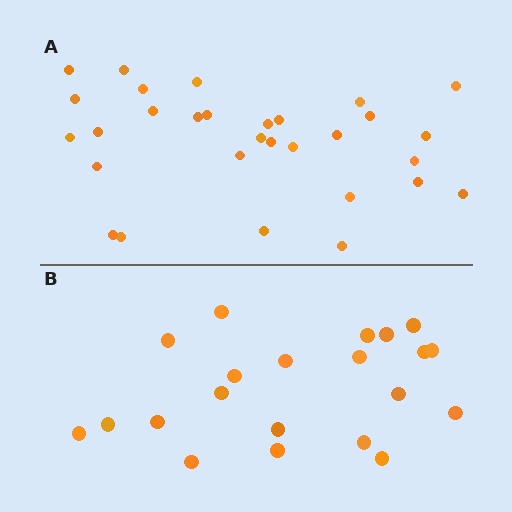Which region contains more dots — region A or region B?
Region A (the top region) has more dots.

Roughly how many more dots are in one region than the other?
Region A has roughly 8 or so more dots than region B.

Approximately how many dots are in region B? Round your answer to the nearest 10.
About 20 dots. (The exact count is 21, which rounds to 20.)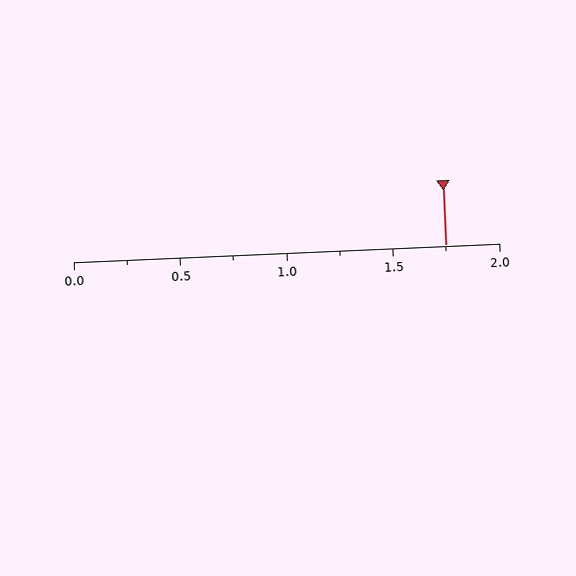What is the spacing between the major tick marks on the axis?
The major ticks are spaced 0.5 apart.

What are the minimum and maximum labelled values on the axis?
The axis runs from 0.0 to 2.0.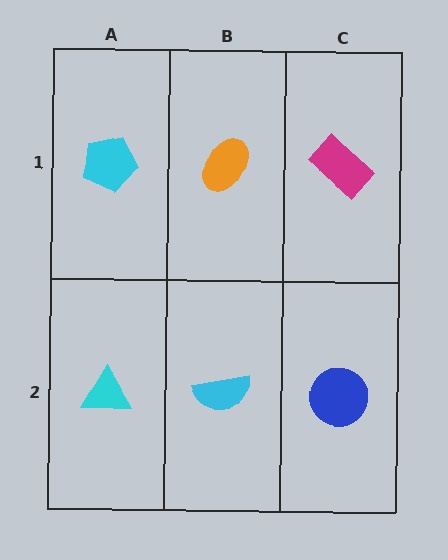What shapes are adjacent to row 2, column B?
An orange ellipse (row 1, column B), a cyan triangle (row 2, column A), a blue circle (row 2, column C).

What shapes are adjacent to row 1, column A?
A cyan triangle (row 2, column A), an orange ellipse (row 1, column B).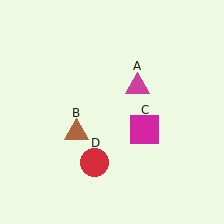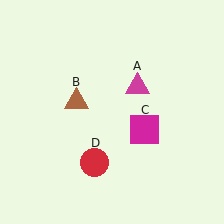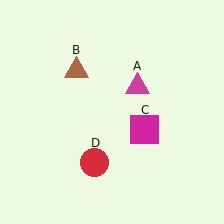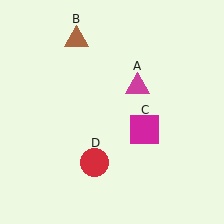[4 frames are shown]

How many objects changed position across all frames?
1 object changed position: brown triangle (object B).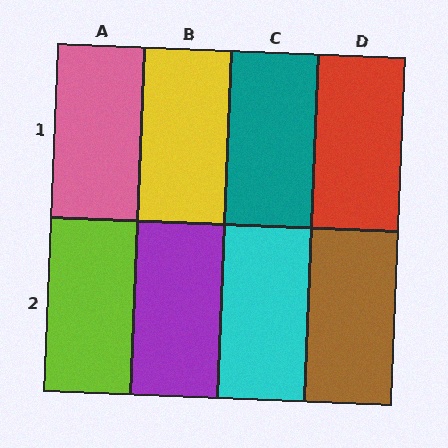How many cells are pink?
1 cell is pink.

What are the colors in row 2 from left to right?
Lime, purple, cyan, brown.